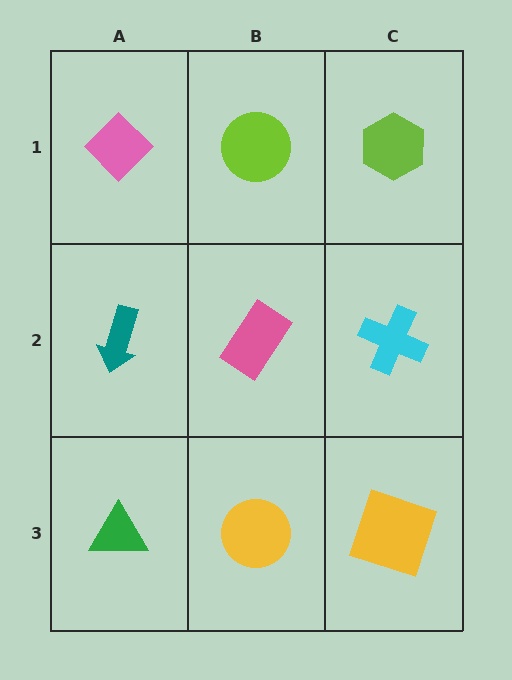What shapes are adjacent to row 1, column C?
A cyan cross (row 2, column C), a lime circle (row 1, column B).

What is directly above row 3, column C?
A cyan cross.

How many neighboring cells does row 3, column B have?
3.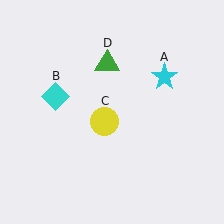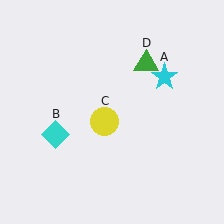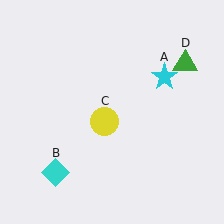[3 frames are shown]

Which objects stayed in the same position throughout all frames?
Cyan star (object A) and yellow circle (object C) remained stationary.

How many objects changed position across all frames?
2 objects changed position: cyan diamond (object B), green triangle (object D).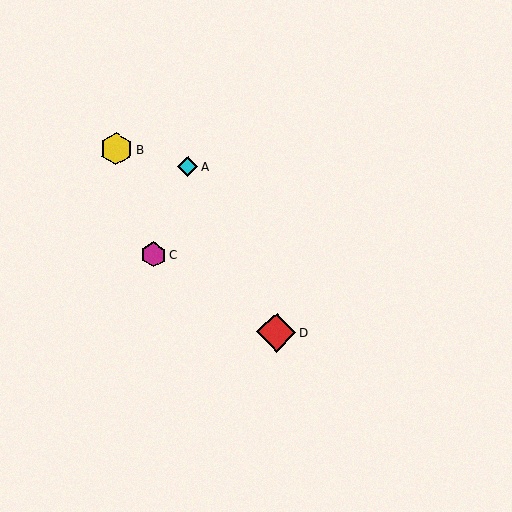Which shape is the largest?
The red diamond (labeled D) is the largest.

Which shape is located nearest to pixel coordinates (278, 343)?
The red diamond (labeled D) at (276, 332) is nearest to that location.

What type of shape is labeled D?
Shape D is a red diamond.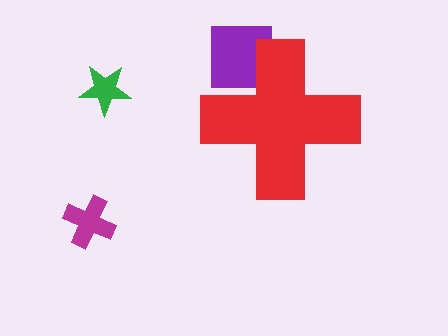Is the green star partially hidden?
No, the green star is fully visible.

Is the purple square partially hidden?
Yes, the purple square is partially hidden behind the red cross.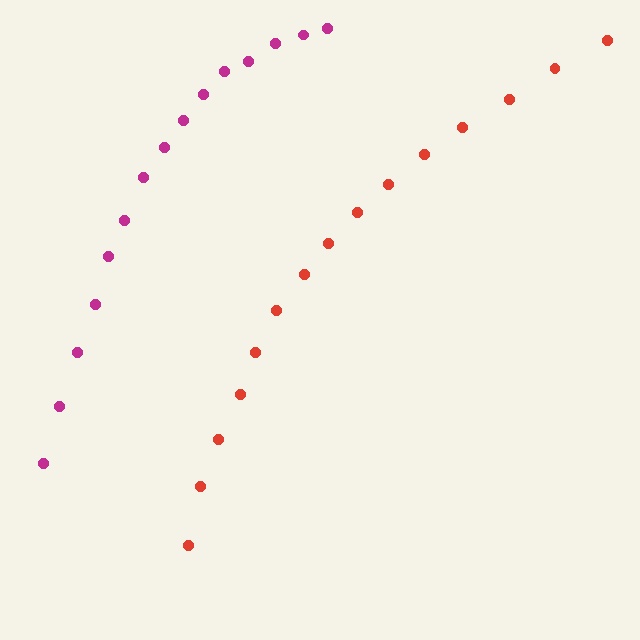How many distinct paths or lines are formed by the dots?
There are 2 distinct paths.